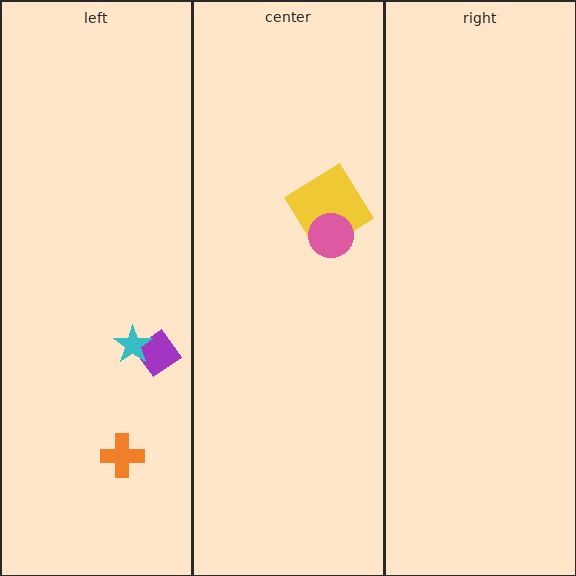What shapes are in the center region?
The yellow diamond, the pink circle.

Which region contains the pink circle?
The center region.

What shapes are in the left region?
The purple diamond, the orange cross, the cyan star.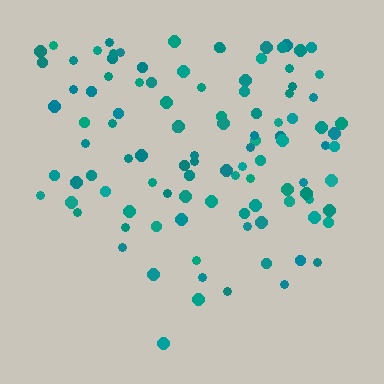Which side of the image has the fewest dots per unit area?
The bottom.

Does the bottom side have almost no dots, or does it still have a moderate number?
Still a moderate number, just noticeably fewer than the top.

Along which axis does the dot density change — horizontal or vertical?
Vertical.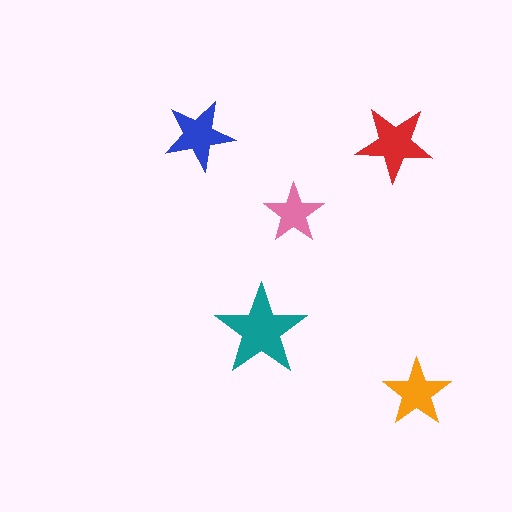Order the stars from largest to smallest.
the teal one, the red one, the blue one, the orange one, the pink one.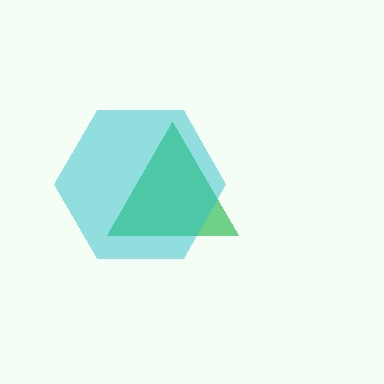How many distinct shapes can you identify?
There are 2 distinct shapes: a green triangle, a cyan hexagon.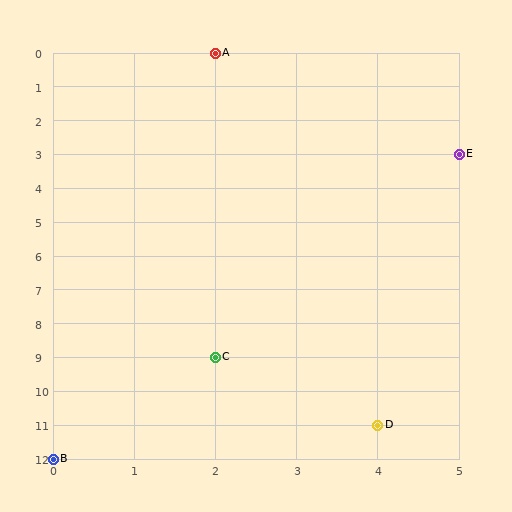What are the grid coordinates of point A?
Point A is at grid coordinates (2, 0).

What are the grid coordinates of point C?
Point C is at grid coordinates (2, 9).